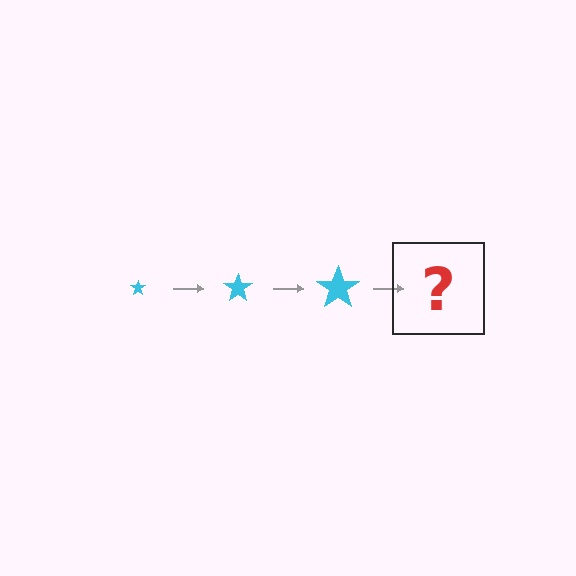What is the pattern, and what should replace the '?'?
The pattern is that the star gets progressively larger each step. The '?' should be a cyan star, larger than the previous one.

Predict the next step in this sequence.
The next step is a cyan star, larger than the previous one.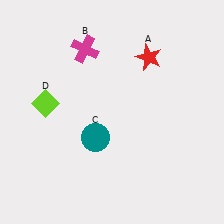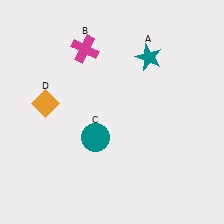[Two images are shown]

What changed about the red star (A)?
In Image 1, A is red. In Image 2, it changed to teal.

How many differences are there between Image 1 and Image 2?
There are 2 differences between the two images.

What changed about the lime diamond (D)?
In Image 1, D is lime. In Image 2, it changed to orange.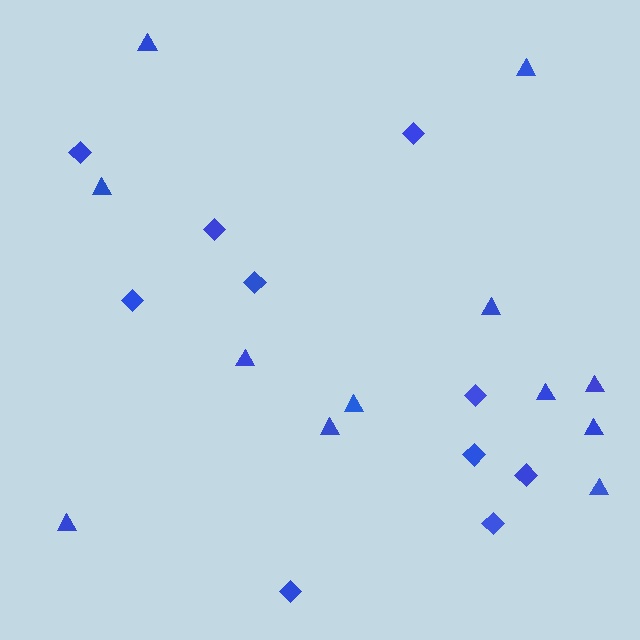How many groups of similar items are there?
There are 2 groups: one group of diamonds (10) and one group of triangles (12).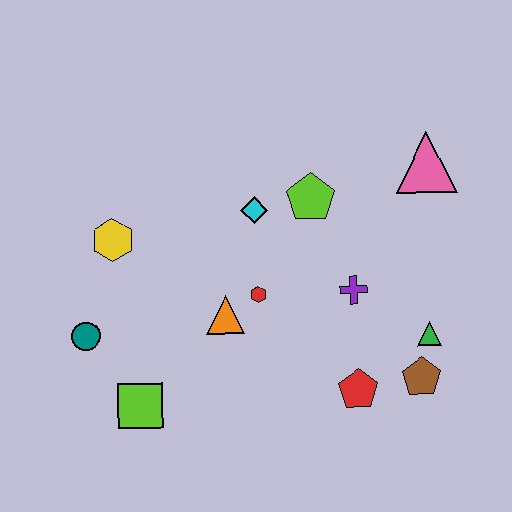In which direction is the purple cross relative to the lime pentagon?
The purple cross is below the lime pentagon.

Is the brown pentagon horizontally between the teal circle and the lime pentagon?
No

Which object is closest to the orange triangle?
The red hexagon is closest to the orange triangle.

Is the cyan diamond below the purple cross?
No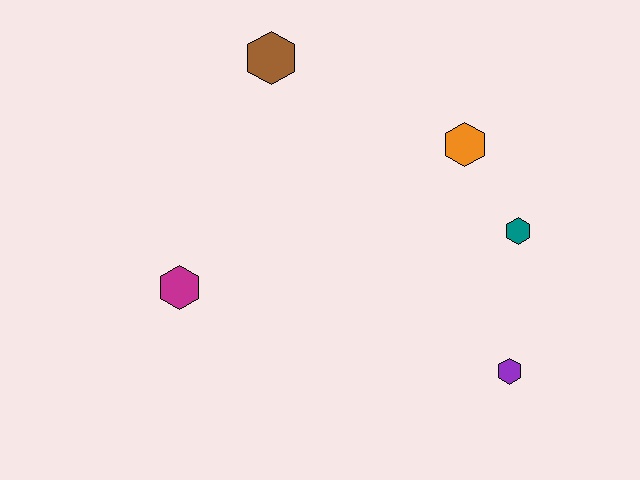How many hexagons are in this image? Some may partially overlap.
There are 5 hexagons.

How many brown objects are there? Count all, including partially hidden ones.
There is 1 brown object.